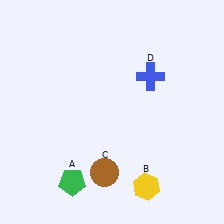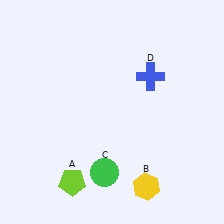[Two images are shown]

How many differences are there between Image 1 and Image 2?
There are 2 differences between the two images.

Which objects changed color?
A changed from green to lime. C changed from brown to green.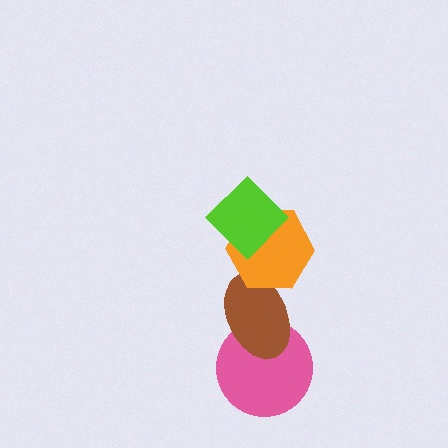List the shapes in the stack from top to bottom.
From top to bottom: the lime diamond, the orange hexagon, the brown ellipse, the pink circle.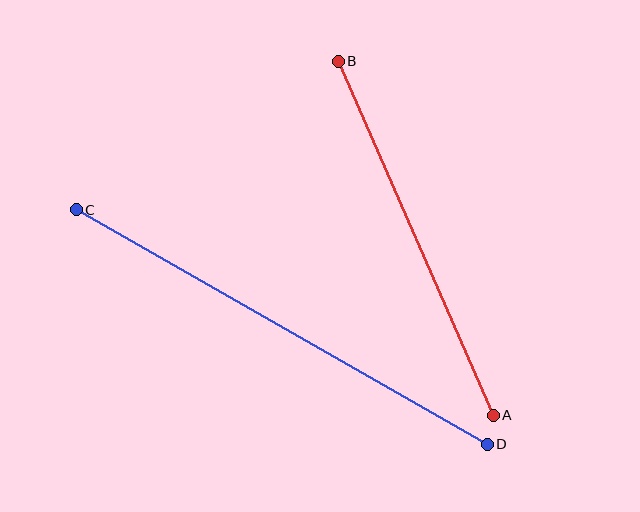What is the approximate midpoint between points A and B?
The midpoint is at approximately (416, 238) pixels.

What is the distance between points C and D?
The distance is approximately 473 pixels.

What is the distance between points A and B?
The distance is approximately 387 pixels.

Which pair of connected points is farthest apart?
Points C and D are farthest apart.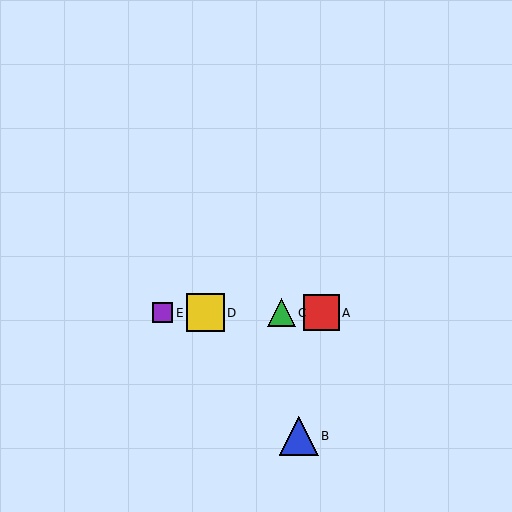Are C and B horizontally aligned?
No, C is at y≈313 and B is at y≈436.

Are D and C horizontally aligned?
Yes, both are at y≈313.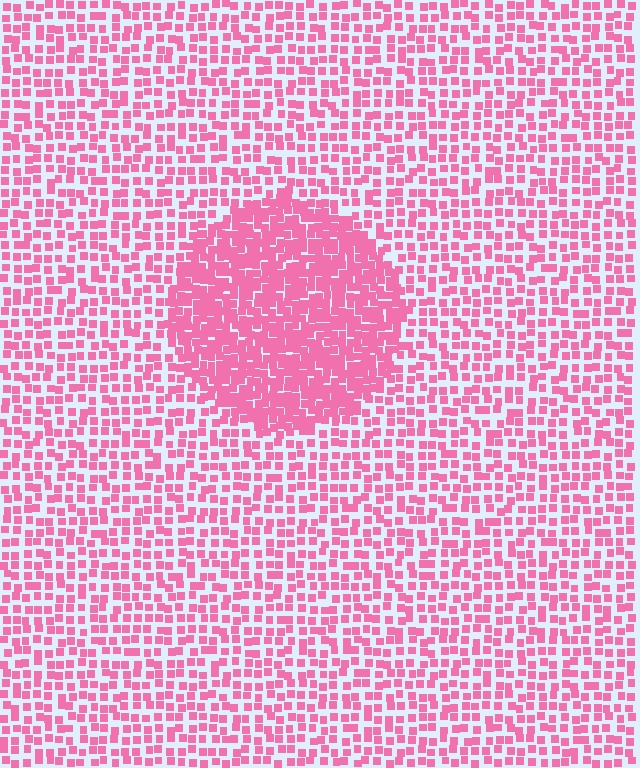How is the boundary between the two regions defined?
The boundary is defined by a change in element density (approximately 2.0x ratio). All elements are the same color, size, and shape.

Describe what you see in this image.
The image contains small pink elements arranged at two different densities. A circle-shaped region is visible where the elements are more densely packed than the surrounding area.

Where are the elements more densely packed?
The elements are more densely packed inside the circle boundary.